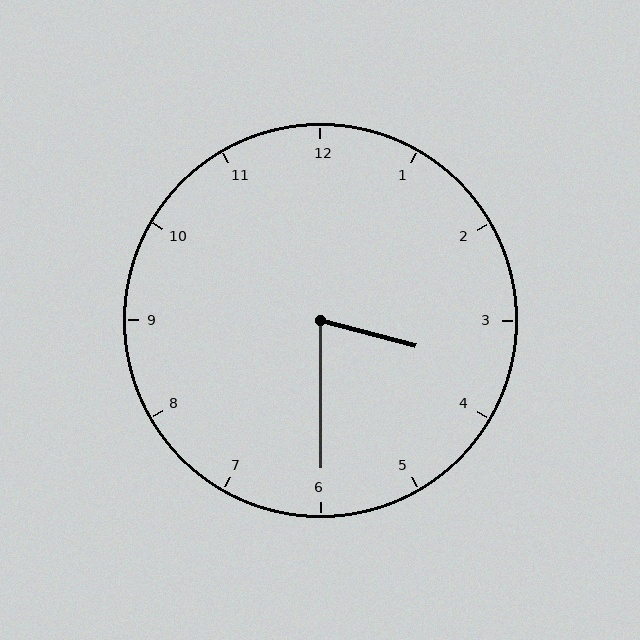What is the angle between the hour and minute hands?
Approximately 75 degrees.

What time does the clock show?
3:30.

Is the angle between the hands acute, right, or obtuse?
It is acute.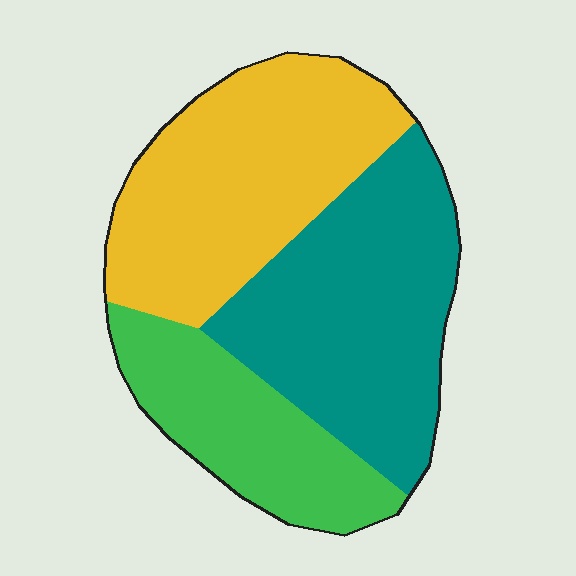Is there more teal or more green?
Teal.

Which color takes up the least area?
Green, at roughly 25%.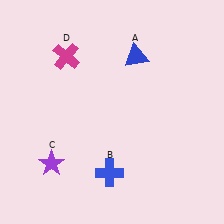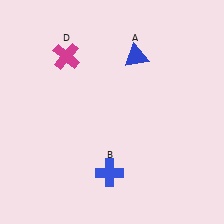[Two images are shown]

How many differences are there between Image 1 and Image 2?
There is 1 difference between the two images.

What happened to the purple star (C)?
The purple star (C) was removed in Image 2. It was in the bottom-left area of Image 1.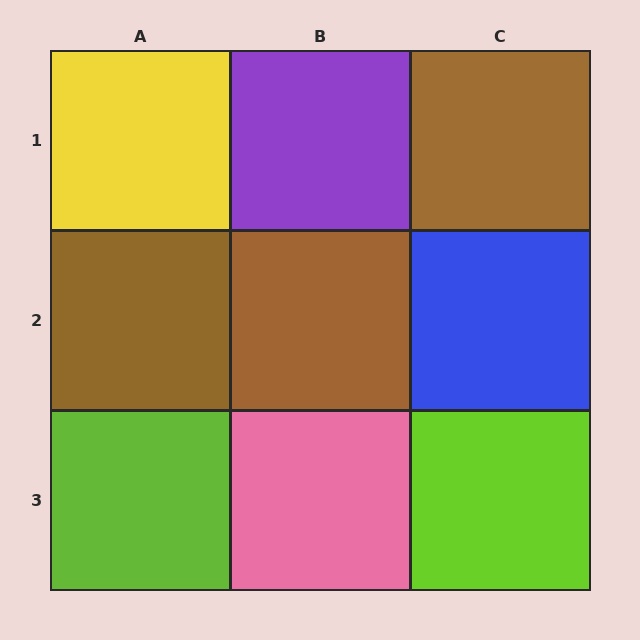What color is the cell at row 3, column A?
Lime.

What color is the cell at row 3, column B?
Pink.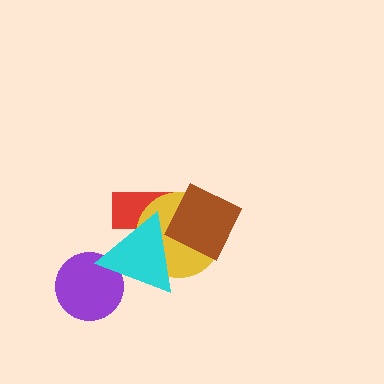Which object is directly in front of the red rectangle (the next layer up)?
The yellow circle is directly in front of the red rectangle.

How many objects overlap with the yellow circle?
3 objects overlap with the yellow circle.